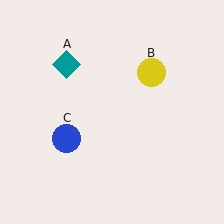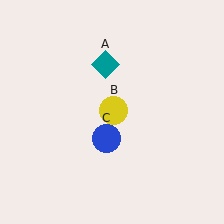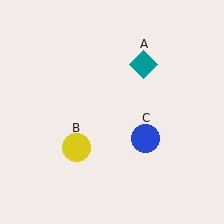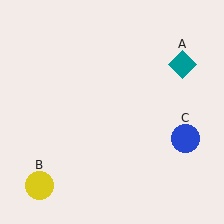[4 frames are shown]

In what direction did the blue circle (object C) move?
The blue circle (object C) moved right.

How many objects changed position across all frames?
3 objects changed position: teal diamond (object A), yellow circle (object B), blue circle (object C).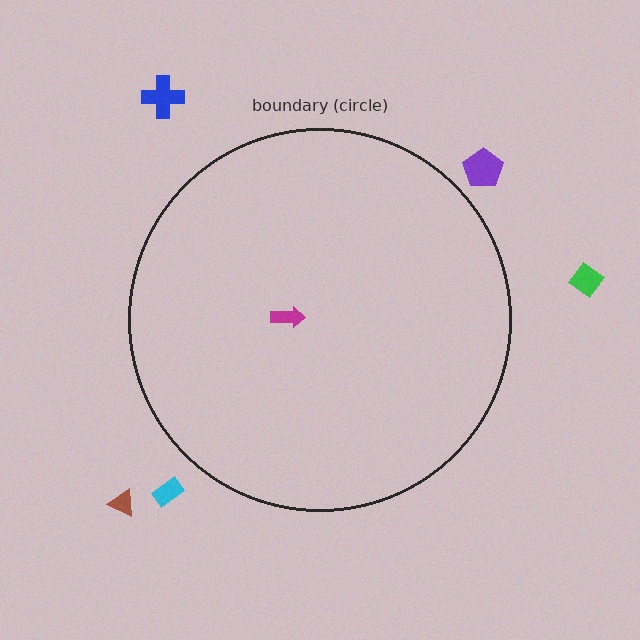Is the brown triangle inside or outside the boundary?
Outside.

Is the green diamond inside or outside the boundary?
Outside.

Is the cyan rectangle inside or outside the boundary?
Outside.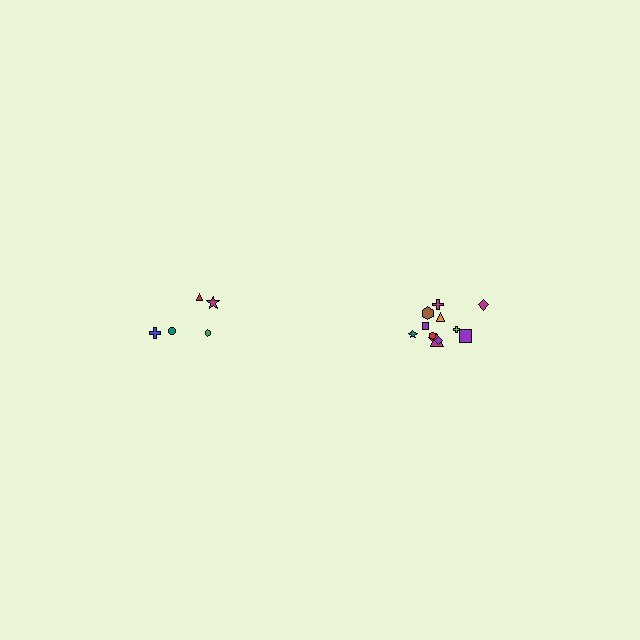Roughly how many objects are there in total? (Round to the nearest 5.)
Roughly 15 objects in total.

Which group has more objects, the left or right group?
The right group.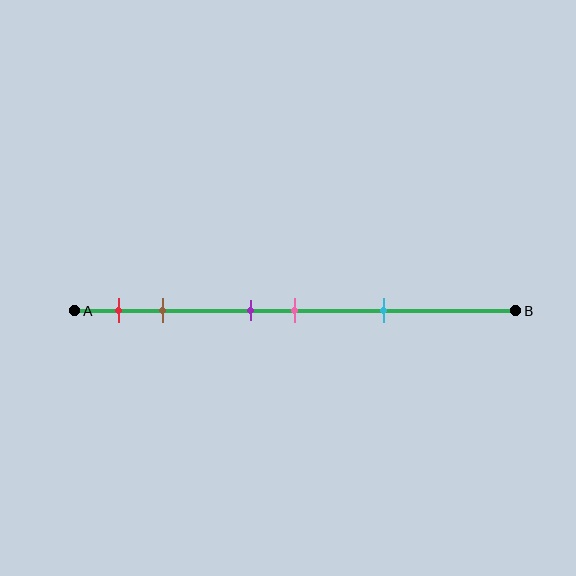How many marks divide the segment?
There are 5 marks dividing the segment.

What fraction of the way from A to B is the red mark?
The red mark is approximately 10% (0.1) of the way from A to B.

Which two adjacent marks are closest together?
The purple and pink marks are the closest adjacent pair.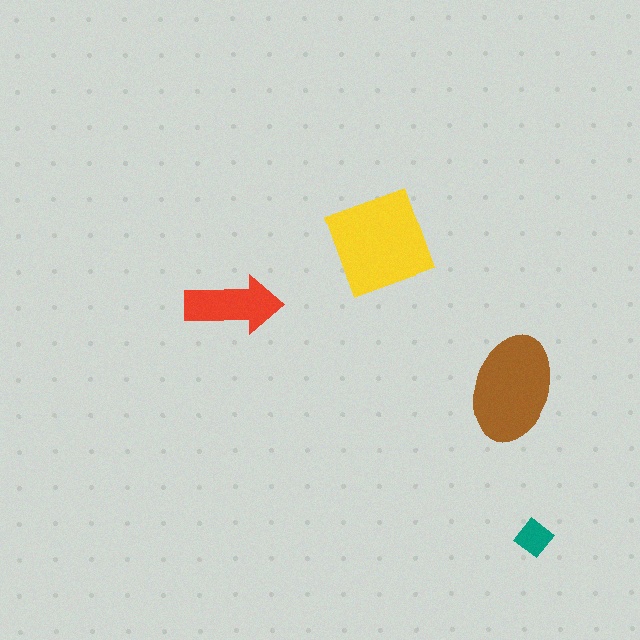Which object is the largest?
The yellow square.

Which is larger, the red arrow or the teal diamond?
The red arrow.